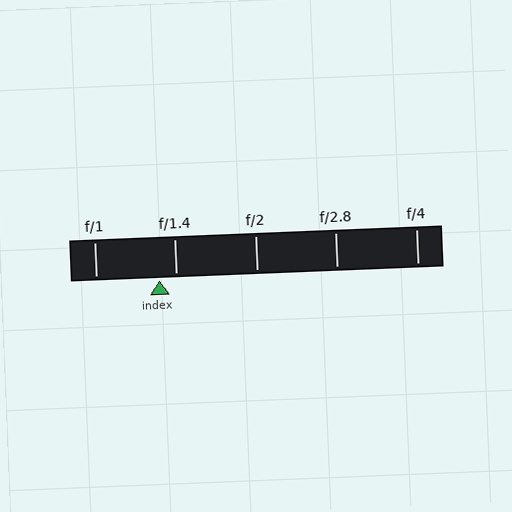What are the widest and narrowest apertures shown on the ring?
The widest aperture shown is f/1 and the narrowest is f/4.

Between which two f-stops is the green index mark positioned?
The index mark is between f/1 and f/1.4.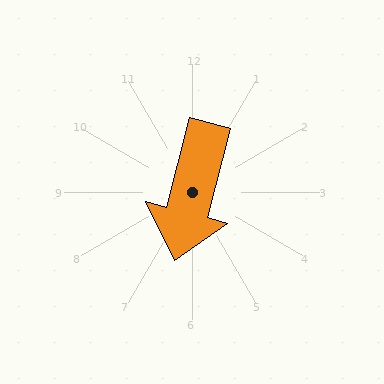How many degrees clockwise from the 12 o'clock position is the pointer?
Approximately 195 degrees.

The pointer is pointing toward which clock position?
Roughly 6 o'clock.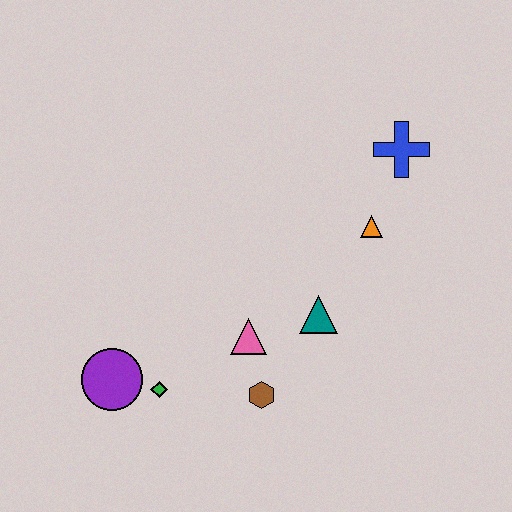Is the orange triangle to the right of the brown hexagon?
Yes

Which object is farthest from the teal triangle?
The purple circle is farthest from the teal triangle.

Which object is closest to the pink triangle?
The brown hexagon is closest to the pink triangle.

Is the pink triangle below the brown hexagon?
No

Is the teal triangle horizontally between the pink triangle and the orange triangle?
Yes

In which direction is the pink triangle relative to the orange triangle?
The pink triangle is to the left of the orange triangle.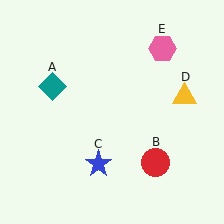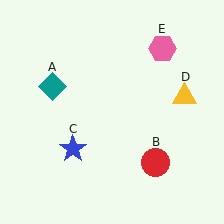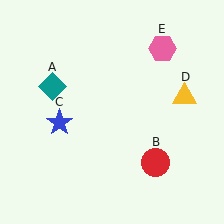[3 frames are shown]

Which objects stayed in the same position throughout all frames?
Teal diamond (object A) and red circle (object B) and yellow triangle (object D) and pink hexagon (object E) remained stationary.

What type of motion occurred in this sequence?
The blue star (object C) rotated clockwise around the center of the scene.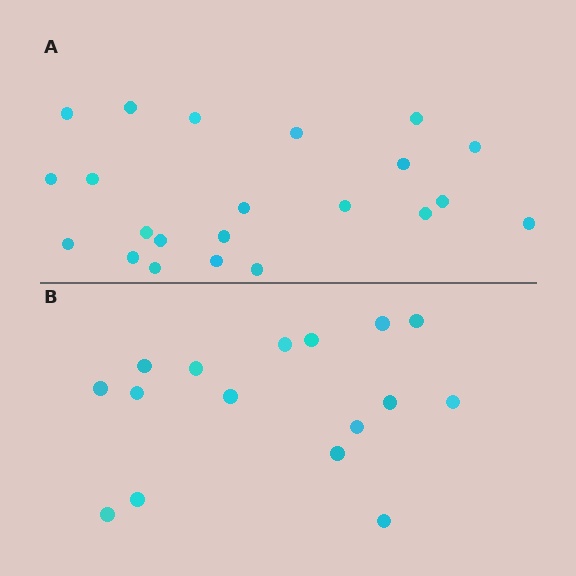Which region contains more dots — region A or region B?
Region A (the top region) has more dots.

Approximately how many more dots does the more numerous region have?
Region A has about 6 more dots than region B.